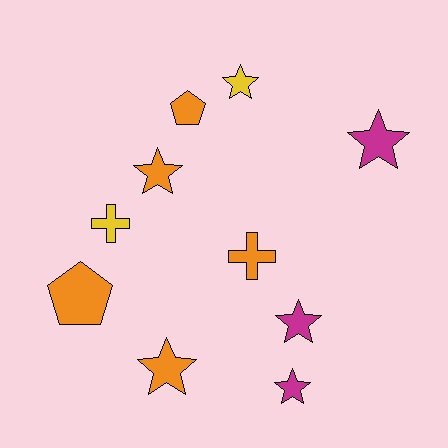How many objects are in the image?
There are 10 objects.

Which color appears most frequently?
Orange, with 5 objects.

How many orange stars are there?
There are 2 orange stars.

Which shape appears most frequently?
Star, with 6 objects.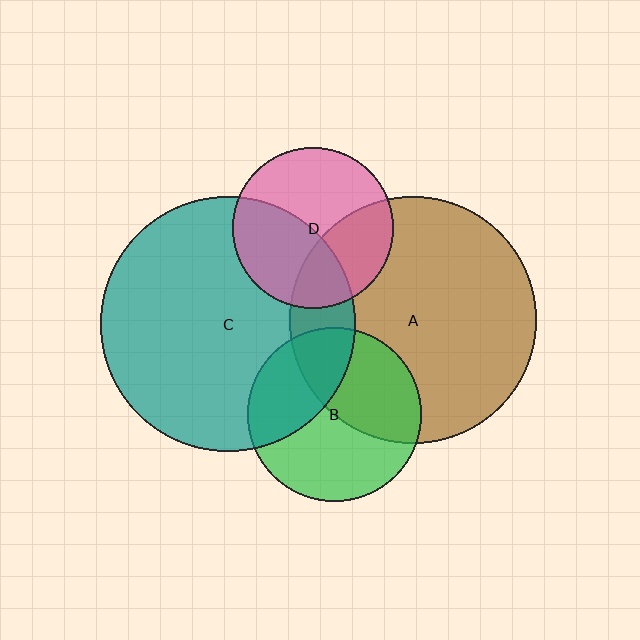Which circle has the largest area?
Circle C (teal).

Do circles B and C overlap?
Yes.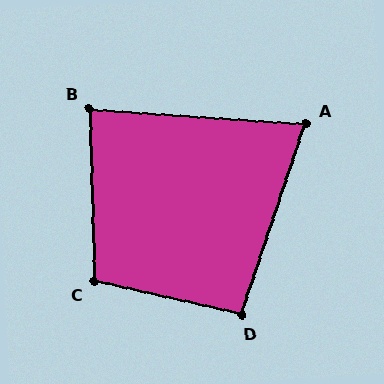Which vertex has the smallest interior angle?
A, at approximately 75 degrees.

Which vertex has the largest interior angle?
C, at approximately 105 degrees.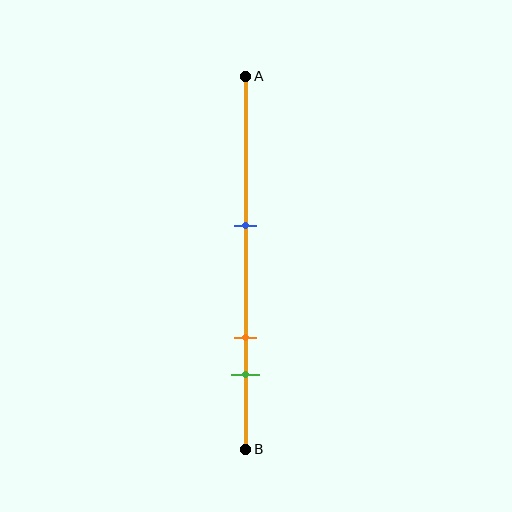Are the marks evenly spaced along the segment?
No, the marks are not evenly spaced.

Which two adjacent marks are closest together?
The orange and green marks are the closest adjacent pair.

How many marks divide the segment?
There are 3 marks dividing the segment.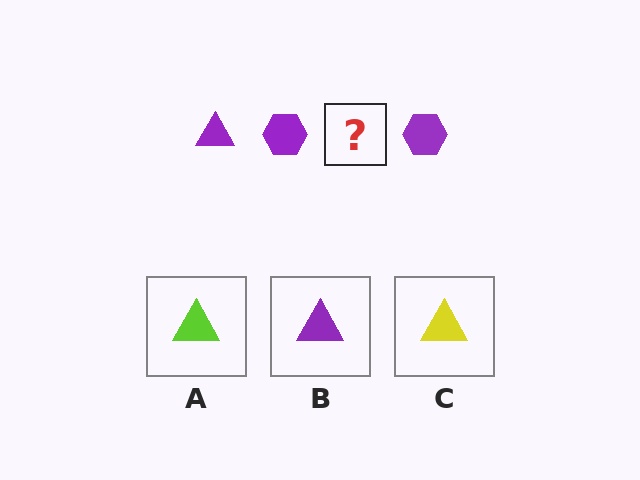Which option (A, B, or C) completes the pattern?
B.